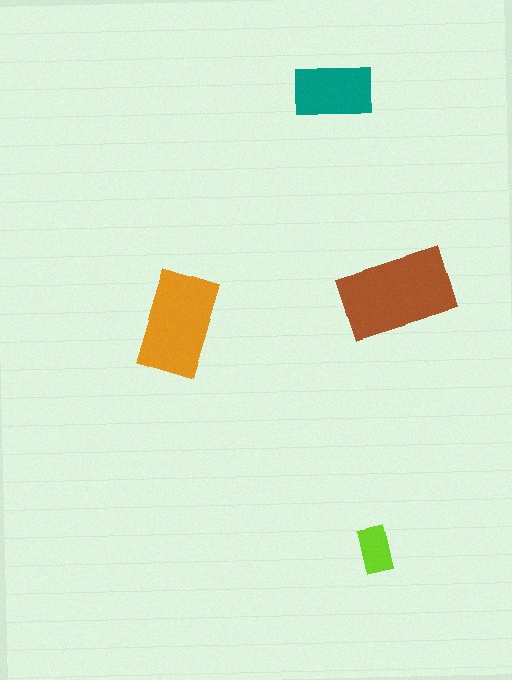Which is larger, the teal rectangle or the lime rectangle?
The teal one.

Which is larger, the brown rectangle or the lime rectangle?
The brown one.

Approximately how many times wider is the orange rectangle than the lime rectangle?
About 2 times wider.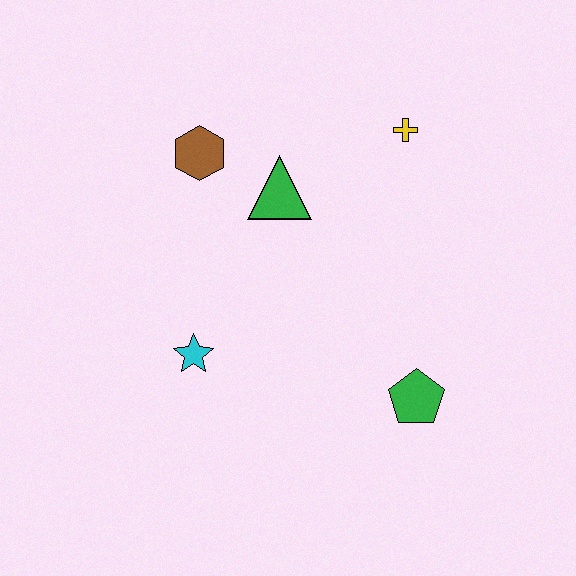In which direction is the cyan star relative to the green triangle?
The cyan star is below the green triangle.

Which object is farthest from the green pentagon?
The brown hexagon is farthest from the green pentagon.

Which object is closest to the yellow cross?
The green triangle is closest to the yellow cross.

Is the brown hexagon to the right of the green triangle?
No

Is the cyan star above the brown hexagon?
No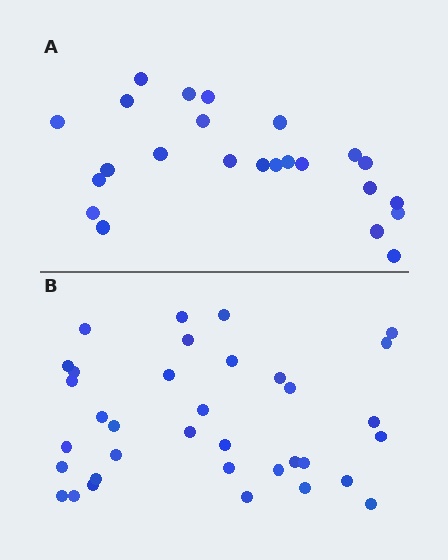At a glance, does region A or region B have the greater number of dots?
Region B (the bottom region) has more dots.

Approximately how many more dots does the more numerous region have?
Region B has roughly 12 or so more dots than region A.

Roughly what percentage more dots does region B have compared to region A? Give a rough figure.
About 45% more.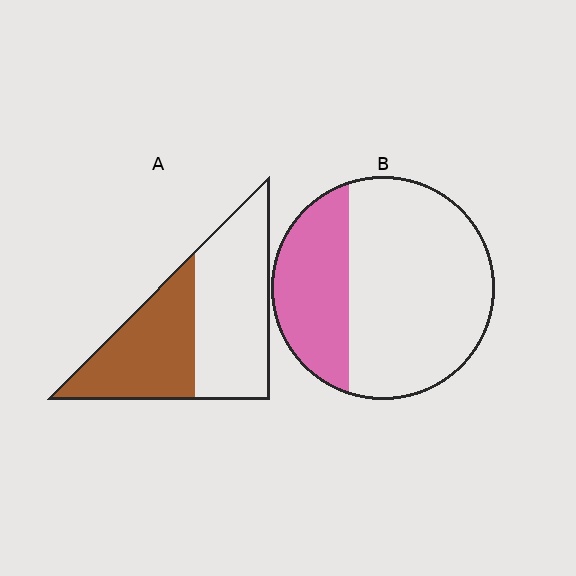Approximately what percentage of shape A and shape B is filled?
A is approximately 45% and B is approximately 30%.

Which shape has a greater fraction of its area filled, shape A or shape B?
Shape A.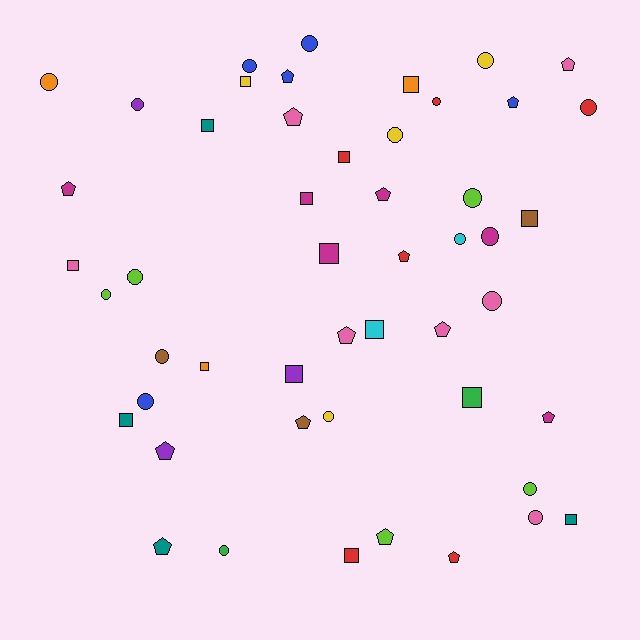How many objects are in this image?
There are 50 objects.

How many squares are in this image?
There are 15 squares.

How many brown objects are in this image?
There are 3 brown objects.